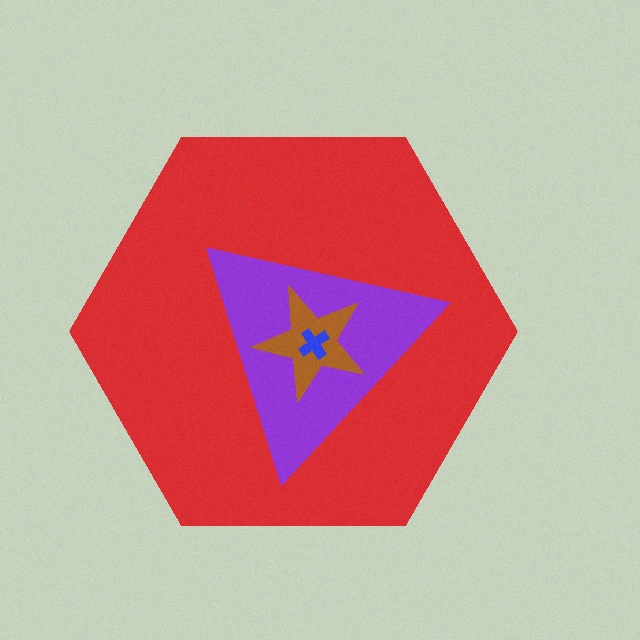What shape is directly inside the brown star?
The blue cross.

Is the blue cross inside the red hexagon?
Yes.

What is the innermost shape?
The blue cross.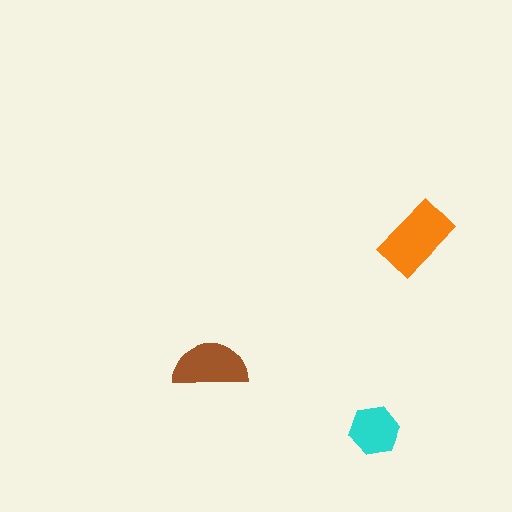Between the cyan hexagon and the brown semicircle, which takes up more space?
The brown semicircle.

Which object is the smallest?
The cyan hexagon.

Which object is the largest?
The orange rectangle.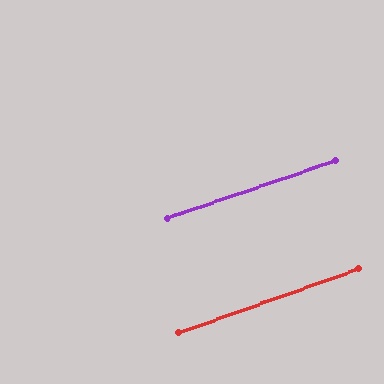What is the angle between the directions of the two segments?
Approximately 1 degree.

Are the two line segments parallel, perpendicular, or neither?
Parallel — their directions differ by only 0.7°.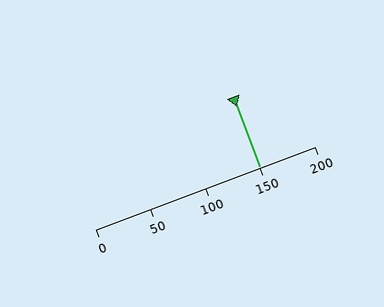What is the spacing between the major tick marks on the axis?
The major ticks are spaced 50 apart.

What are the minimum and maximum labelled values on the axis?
The axis runs from 0 to 200.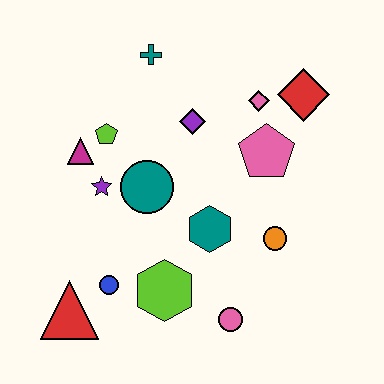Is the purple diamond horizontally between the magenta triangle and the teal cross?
No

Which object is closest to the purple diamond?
The pink diamond is closest to the purple diamond.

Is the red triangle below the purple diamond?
Yes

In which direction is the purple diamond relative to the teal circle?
The purple diamond is above the teal circle.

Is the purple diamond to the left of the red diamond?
Yes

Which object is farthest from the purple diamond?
The red triangle is farthest from the purple diamond.